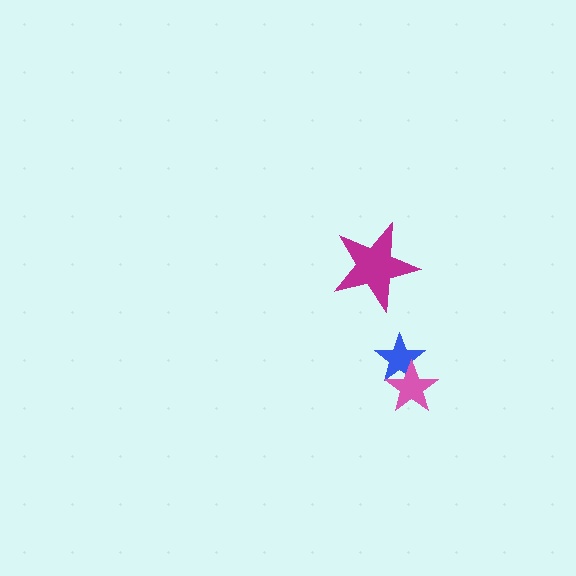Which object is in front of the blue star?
The pink star is in front of the blue star.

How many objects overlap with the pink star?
1 object overlaps with the pink star.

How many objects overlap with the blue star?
1 object overlaps with the blue star.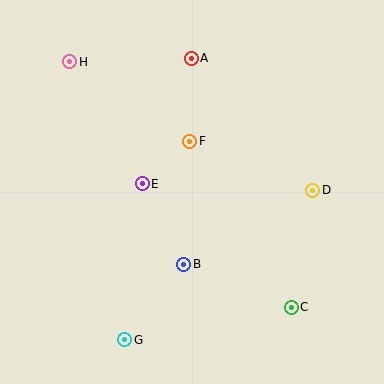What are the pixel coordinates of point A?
Point A is at (191, 58).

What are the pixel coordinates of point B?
Point B is at (184, 264).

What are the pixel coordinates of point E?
Point E is at (142, 184).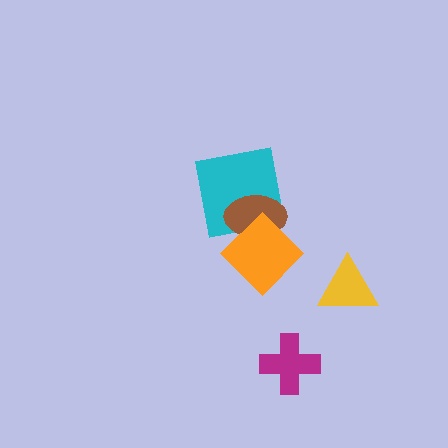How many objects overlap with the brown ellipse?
2 objects overlap with the brown ellipse.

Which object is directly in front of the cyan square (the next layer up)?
The brown ellipse is directly in front of the cyan square.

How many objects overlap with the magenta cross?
0 objects overlap with the magenta cross.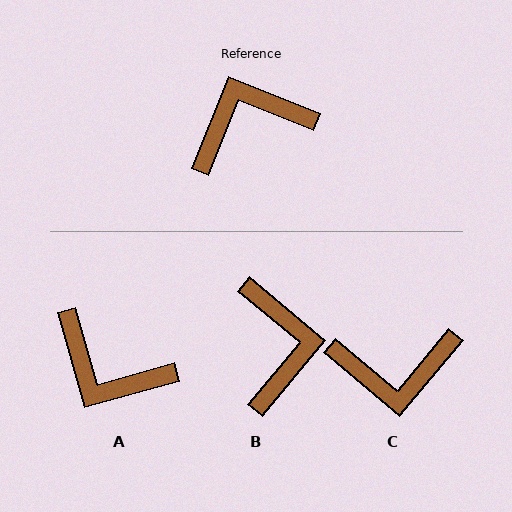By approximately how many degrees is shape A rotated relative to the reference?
Approximately 128 degrees counter-clockwise.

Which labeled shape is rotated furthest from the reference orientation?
C, about 162 degrees away.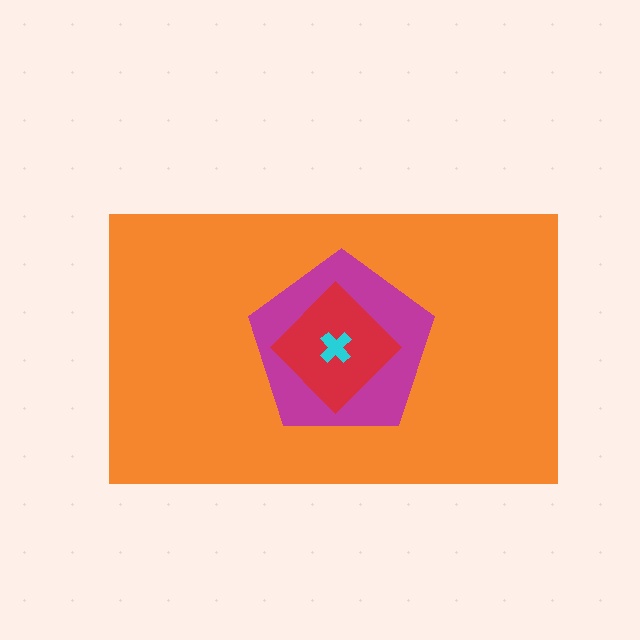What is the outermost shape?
The orange rectangle.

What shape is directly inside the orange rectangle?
The magenta pentagon.